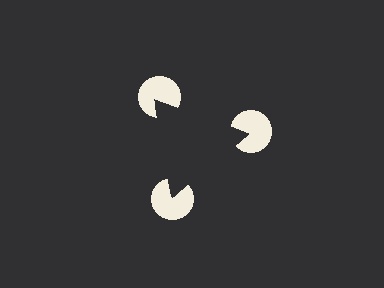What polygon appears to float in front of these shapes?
An illusory triangle — its edges are inferred from the aligned wedge cuts in the pac-man discs, not physically drawn.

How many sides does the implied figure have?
3 sides.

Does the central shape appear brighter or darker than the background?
It typically appears slightly darker than the background, even though no actual brightness change is drawn.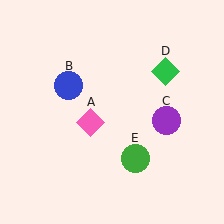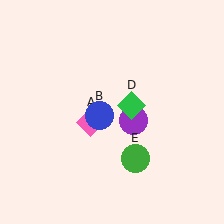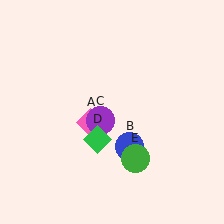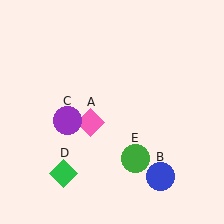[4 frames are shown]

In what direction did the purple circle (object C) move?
The purple circle (object C) moved left.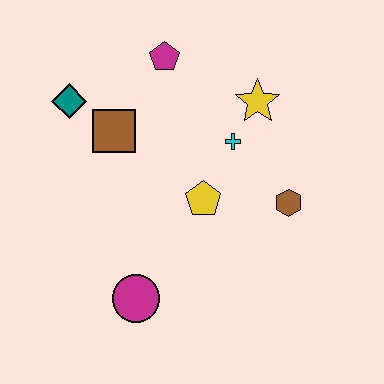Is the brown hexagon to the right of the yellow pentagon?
Yes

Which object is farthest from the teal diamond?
The brown hexagon is farthest from the teal diamond.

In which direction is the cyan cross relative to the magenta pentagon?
The cyan cross is below the magenta pentagon.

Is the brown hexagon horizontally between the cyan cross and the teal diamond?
No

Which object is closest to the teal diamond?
The brown square is closest to the teal diamond.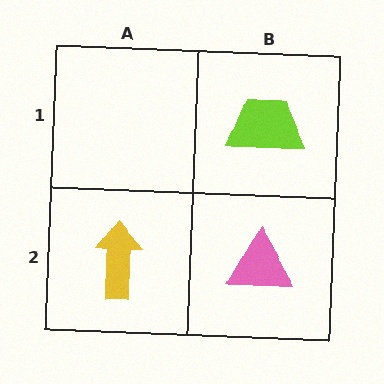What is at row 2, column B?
A pink triangle.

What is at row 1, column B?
A lime trapezoid.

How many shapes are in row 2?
2 shapes.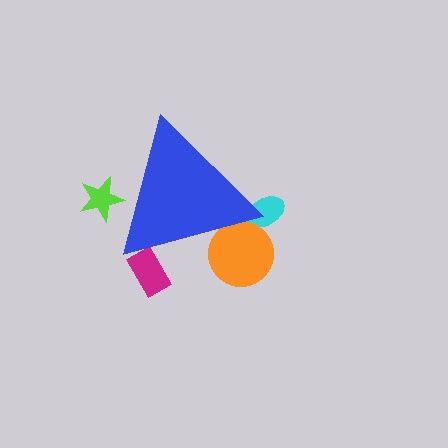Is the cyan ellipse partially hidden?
Yes, the cyan ellipse is partially hidden behind the blue triangle.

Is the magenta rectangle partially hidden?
Yes, the magenta rectangle is partially hidden behind the blue triangle.